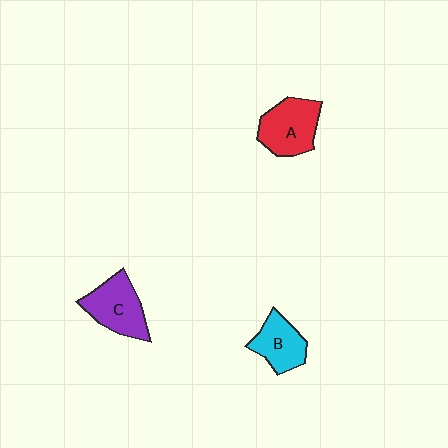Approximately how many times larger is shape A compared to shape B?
Approximately 1.3 times.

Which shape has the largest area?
Shape A (red).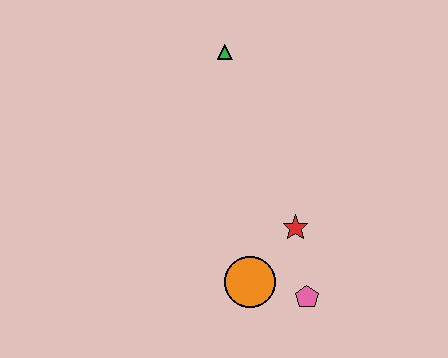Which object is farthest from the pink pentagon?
The green triangle is farthest from the pink pentagon.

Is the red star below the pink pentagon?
No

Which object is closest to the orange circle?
The pink pentagon is closest to the orange circle.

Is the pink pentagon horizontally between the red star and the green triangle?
No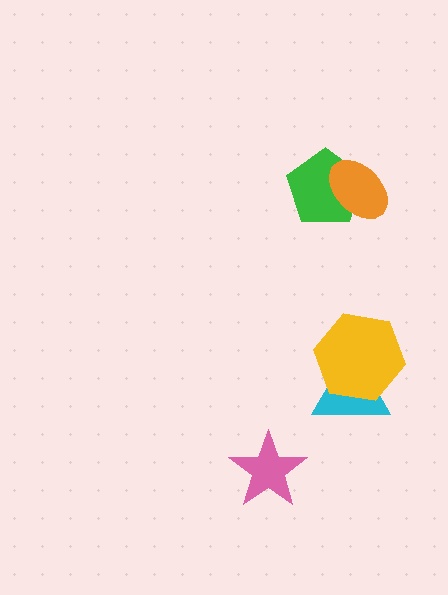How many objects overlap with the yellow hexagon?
1 object overlaps with the yellow hexagon.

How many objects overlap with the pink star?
0 objects overlap with the pink star.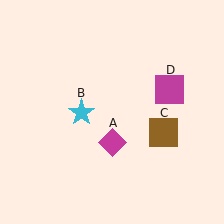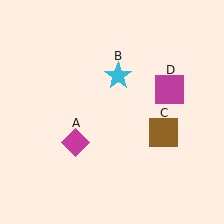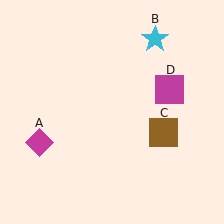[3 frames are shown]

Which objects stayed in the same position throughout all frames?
Brown square (object C) and magenta square (object D) remained stationary.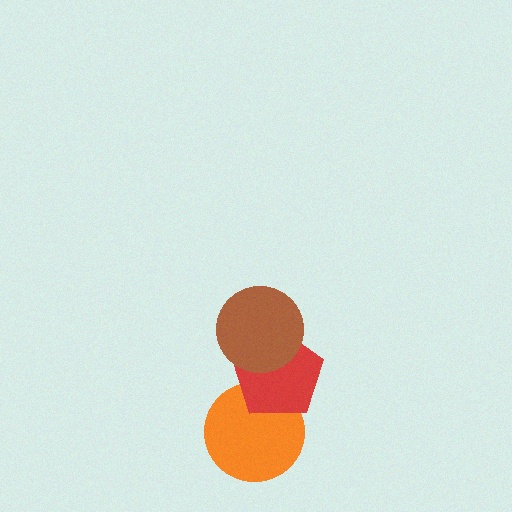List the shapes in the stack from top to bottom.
From top to bottom: the brown circle, the red pentagon, the orange circle.